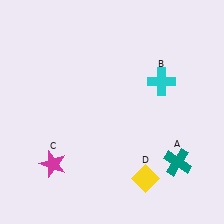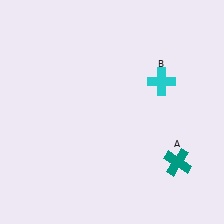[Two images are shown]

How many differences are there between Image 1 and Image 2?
There are 2 differences between the two images.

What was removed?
The magenta star (C), the yellow diamond (D) were removed in Image 2.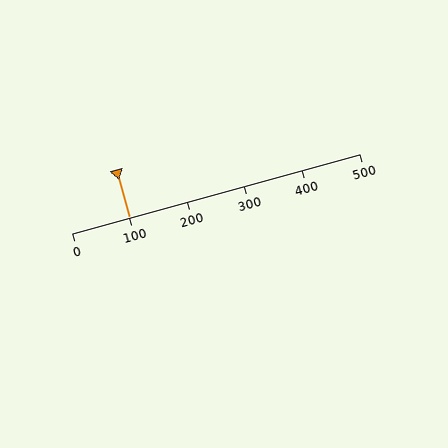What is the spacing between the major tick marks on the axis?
The major ticks are spaced 100 apart.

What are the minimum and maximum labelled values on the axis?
The axis runs from 0 to 500.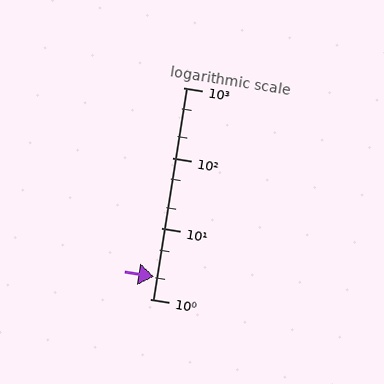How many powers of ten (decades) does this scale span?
The scale spans 3 decades, from 1 to 1000.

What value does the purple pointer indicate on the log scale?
The pointer indicates approximately 2.1.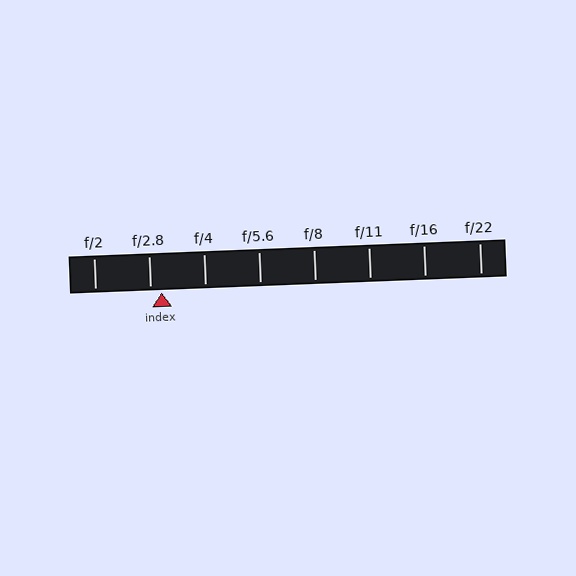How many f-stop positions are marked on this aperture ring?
There are 8 f-stop positions marked.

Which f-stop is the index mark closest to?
The index mark is closest to f/2.8.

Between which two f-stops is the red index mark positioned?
The index mark is between f/2.8 and f/4.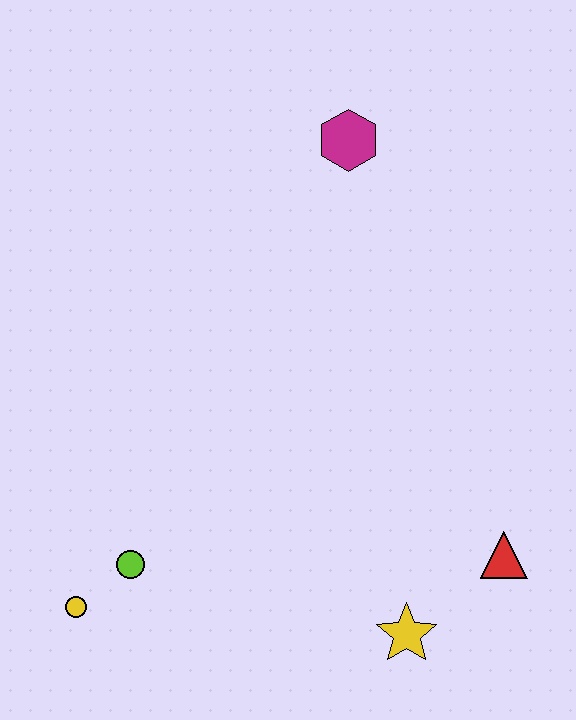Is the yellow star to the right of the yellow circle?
Yes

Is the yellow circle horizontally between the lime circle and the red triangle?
No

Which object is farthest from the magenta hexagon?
The yellow circle is farthest from the magenta hexagon.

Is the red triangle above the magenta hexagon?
No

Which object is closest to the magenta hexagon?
The red triangle is closest to the magenta hexagon.